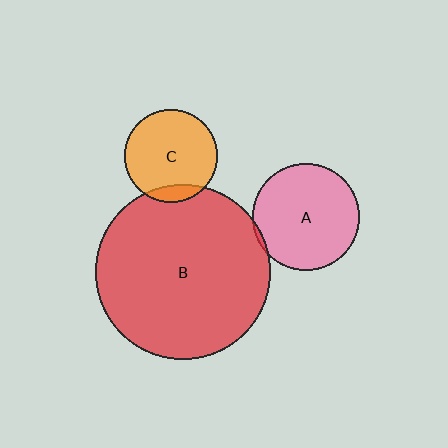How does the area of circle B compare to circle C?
Approximately 3.5 times.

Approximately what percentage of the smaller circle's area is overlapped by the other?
Approximately 5%.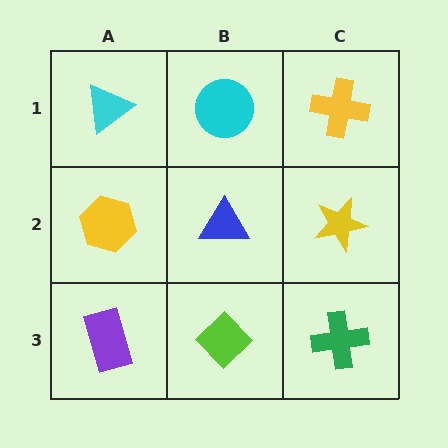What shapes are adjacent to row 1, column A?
A yellow hexagon (row 2, column A), a cyan circle (row 1, column B).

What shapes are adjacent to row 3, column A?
A yellow hexagon (row 2, column A), a lime diamond (row 3, column B).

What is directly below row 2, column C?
A green cross.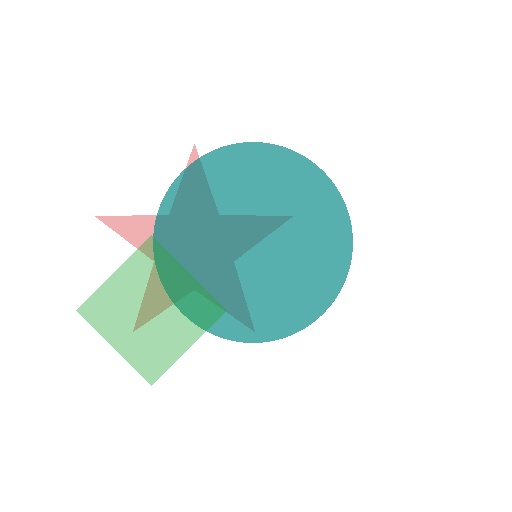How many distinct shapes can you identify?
There are 3 distinct shapes: a red star, a teal circle, a green diamond.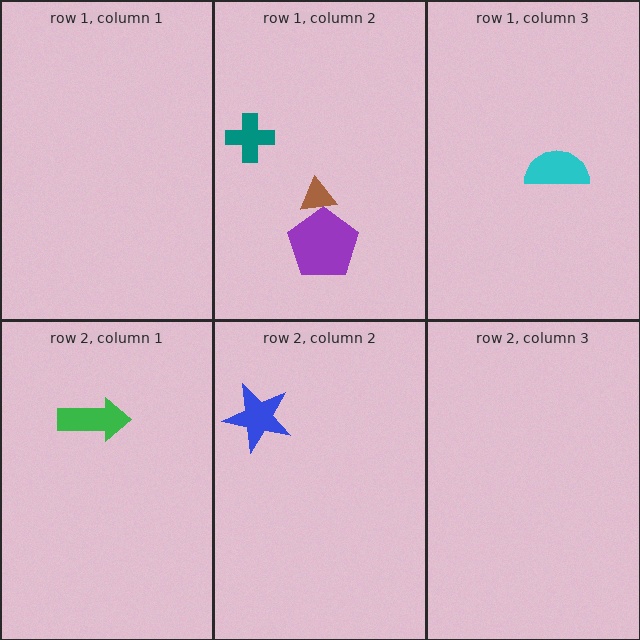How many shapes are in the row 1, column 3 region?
1.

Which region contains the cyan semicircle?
The row 1, column 3 region.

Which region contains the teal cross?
The row 1, column 2 region.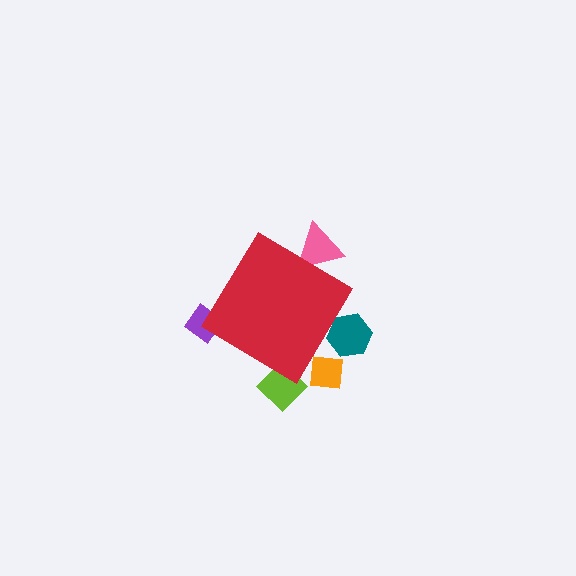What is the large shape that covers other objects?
A red diamond.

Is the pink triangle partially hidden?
Yes, the pink triangle is partially hidden behind the red diamond.